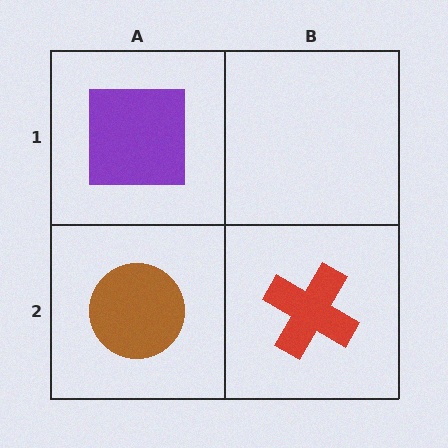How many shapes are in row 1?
1 shape.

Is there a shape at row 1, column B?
No, that cell is empty.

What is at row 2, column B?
A red cross.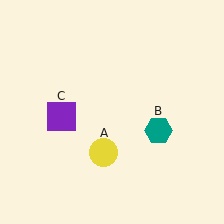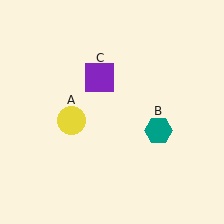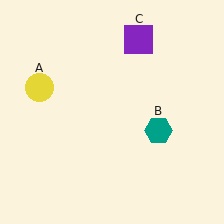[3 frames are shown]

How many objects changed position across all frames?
2 objects changed position: yellow circle (object A), purple square (object C).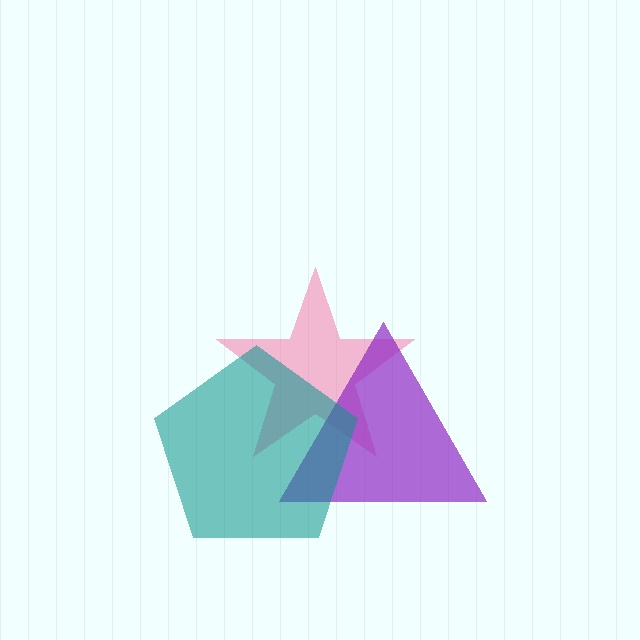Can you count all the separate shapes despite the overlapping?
Yes, there are 3 separate shapes.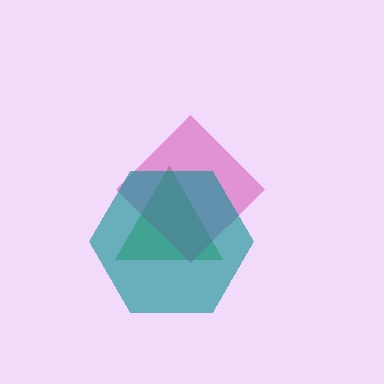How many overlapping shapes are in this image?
There are 3 overlapping shapes in the image.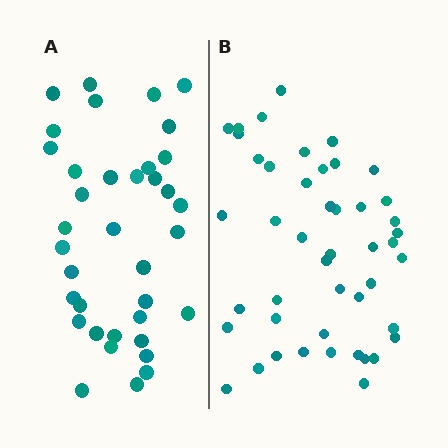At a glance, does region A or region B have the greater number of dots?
Region B (the right region) has more dots.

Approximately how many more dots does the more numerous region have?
Region B has roughly 8 or so more dots than region A.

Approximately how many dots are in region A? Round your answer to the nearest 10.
About 40 dots. (The exact count is 37, which rounds to 40.)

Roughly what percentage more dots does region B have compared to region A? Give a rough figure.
About 25% more.